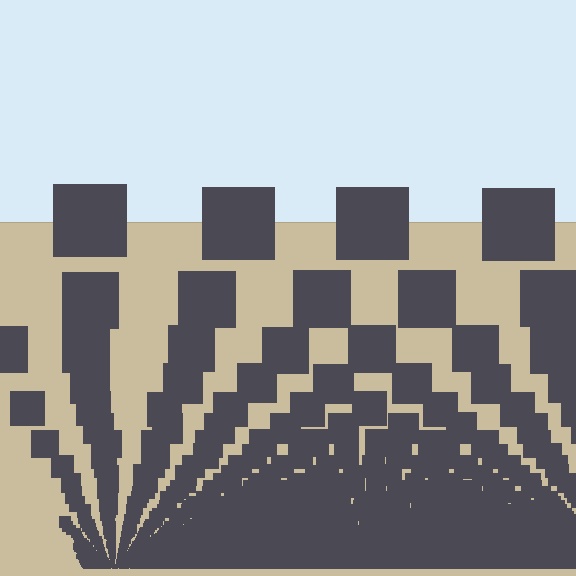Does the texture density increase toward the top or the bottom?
Density increases toward the bottom.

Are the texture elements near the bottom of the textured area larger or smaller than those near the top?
Smaller. The gradient is inverted — elements near the bottom are smaller and denser.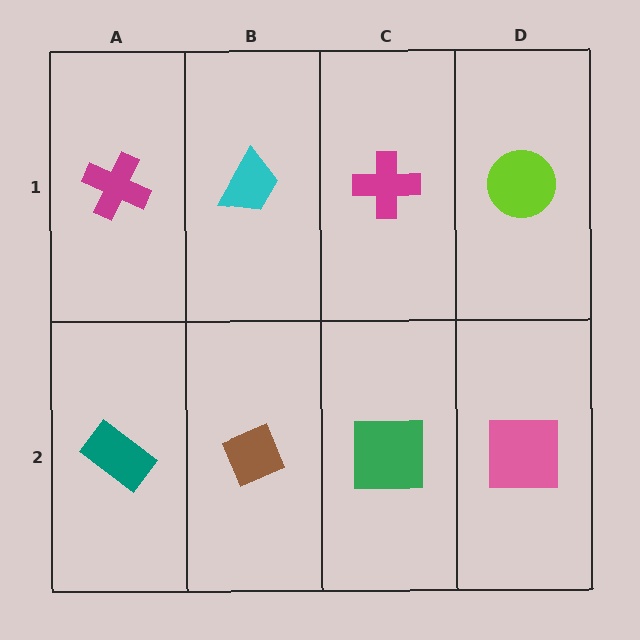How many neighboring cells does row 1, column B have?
3.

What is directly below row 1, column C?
A green square.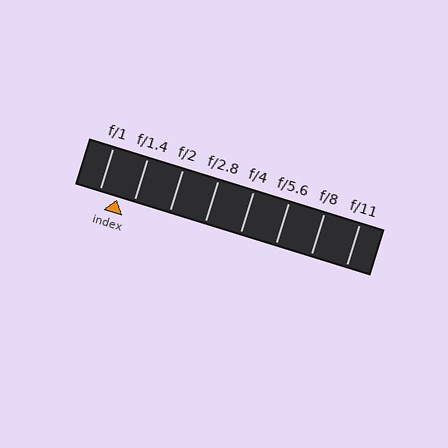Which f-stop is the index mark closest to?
The index mark is closest to f/1.4.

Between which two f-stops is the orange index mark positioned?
The index mark is between f/1 and f/1.4.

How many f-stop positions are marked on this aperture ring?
There are 8 f-stop positions marked.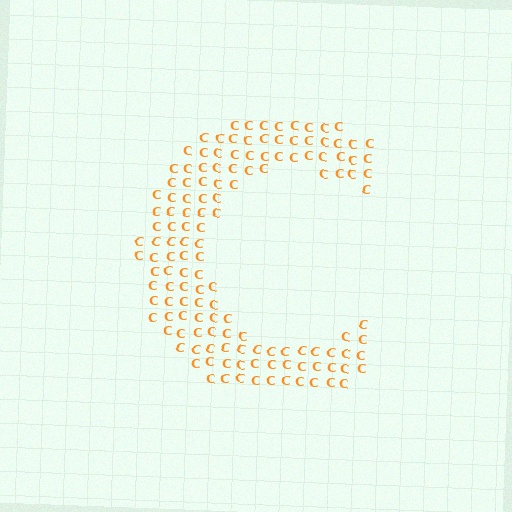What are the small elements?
The small elements are letter C's.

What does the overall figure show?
The overall figure shows the letter C.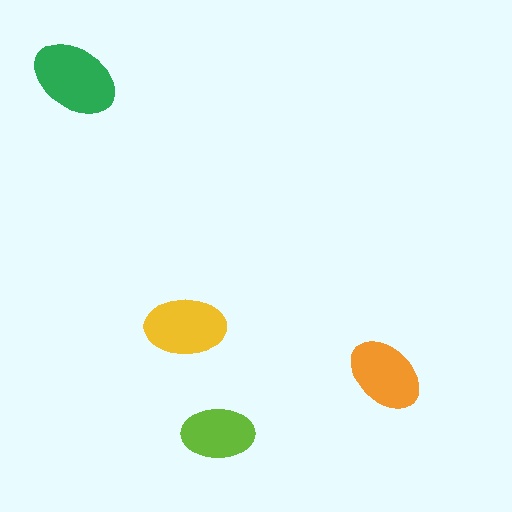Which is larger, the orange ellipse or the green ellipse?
The green one.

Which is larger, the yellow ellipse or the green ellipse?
The green one.